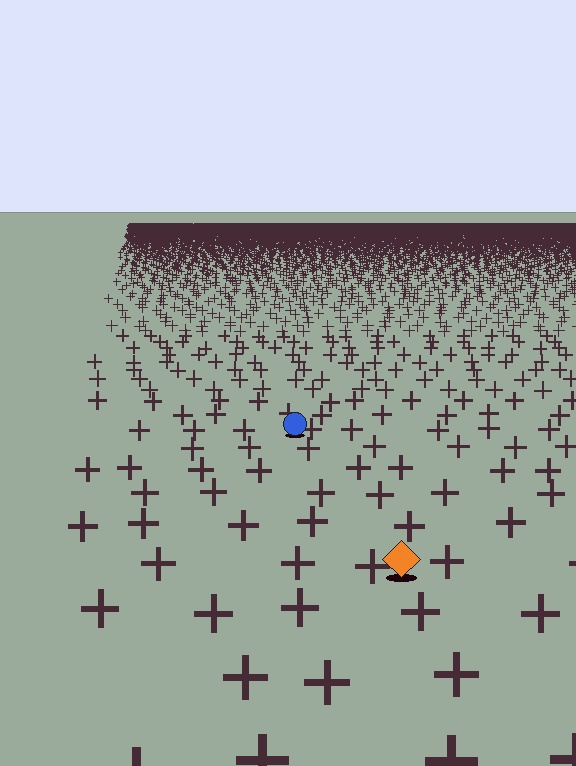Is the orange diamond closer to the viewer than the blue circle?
Yes. The orange diamond is closer — you can tell from the texture gradient: the ground texture is coarser near it.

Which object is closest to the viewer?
The orange diamond is closest. The texture marks near it are larger and more spread out.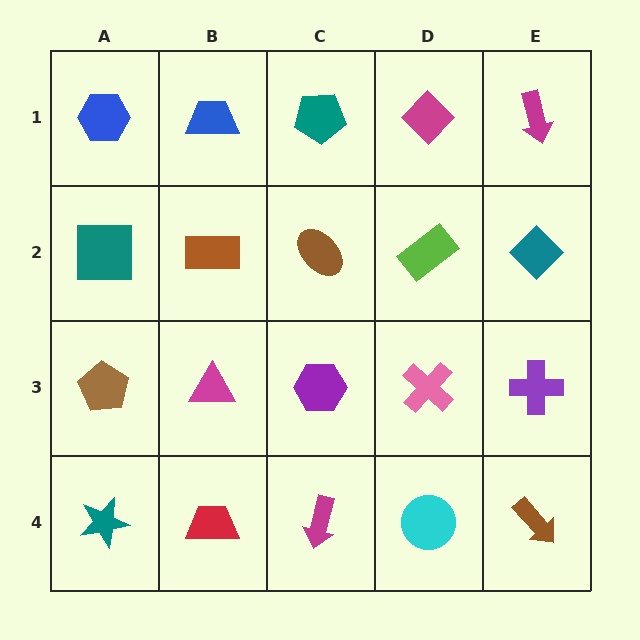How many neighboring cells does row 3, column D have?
4.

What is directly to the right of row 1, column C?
A magenta diamond.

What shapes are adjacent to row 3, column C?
A brown ellipse (row 2, column C), a magenta arrow (row 4, column C), a magenta triangle (row 3, column B), a pink cross (row 3, column D).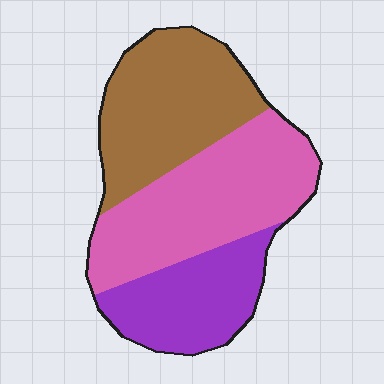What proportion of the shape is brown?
Brown takes up about one third (1/3) of the shape.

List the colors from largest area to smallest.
From largest to smallest: pink, brown, purple.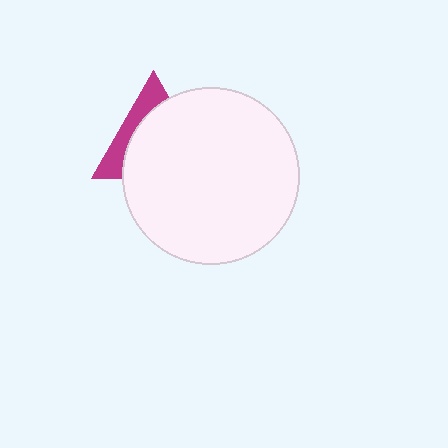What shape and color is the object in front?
The object in front is a white circle.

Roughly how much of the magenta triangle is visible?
A small part of it is visible (roughly 31%).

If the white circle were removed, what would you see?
You would see the complete magenta triangle.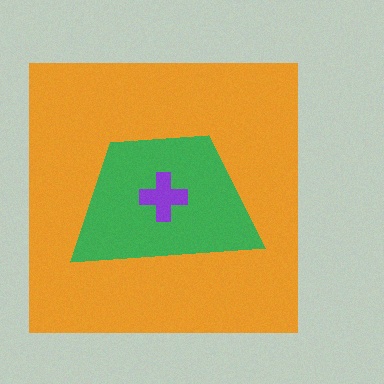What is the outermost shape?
The orange square.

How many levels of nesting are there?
3.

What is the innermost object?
The purple cross.